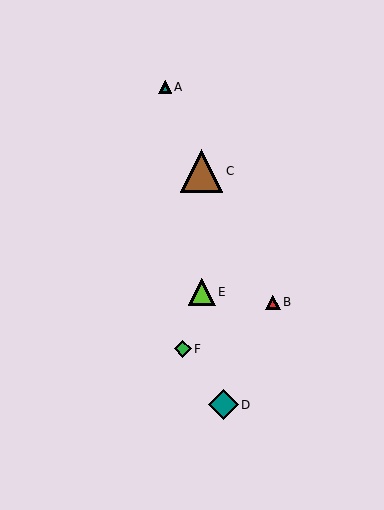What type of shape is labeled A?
Shape A is a teal triangle.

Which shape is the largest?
The brown triangle (labeled C) is the largest.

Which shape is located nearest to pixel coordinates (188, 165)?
The brown triangle (labeled C) at (202, 171) is nearest to that location.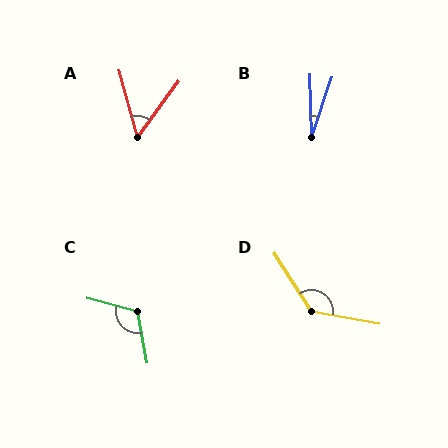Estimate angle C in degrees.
Approximately 116 degrees.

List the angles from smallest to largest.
B (20°), A (52°), C (116°), D (133°).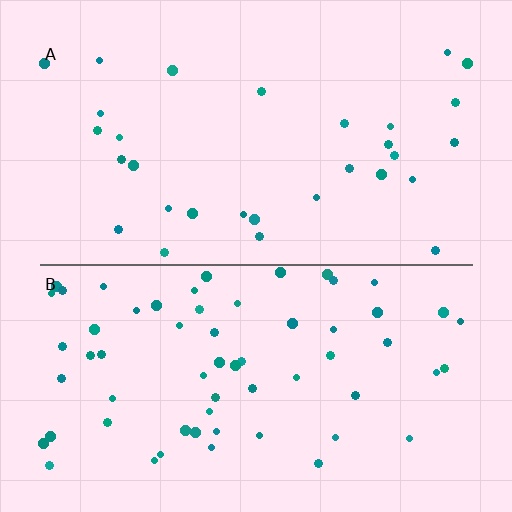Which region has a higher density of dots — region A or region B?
B (the bottom).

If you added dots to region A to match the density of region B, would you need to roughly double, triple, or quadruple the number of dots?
Approximately double.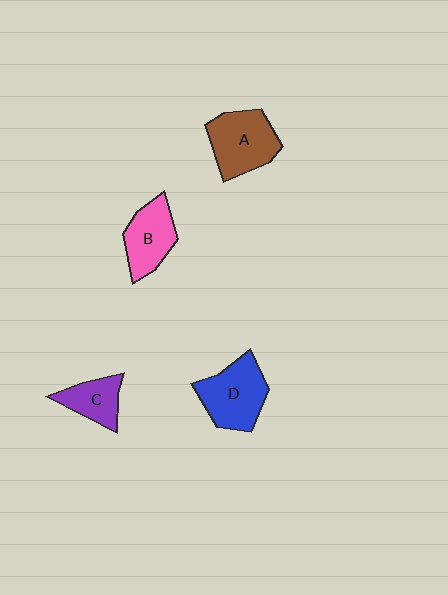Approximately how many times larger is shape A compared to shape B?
Approximately 1.2 times.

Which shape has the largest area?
Shape D (blue).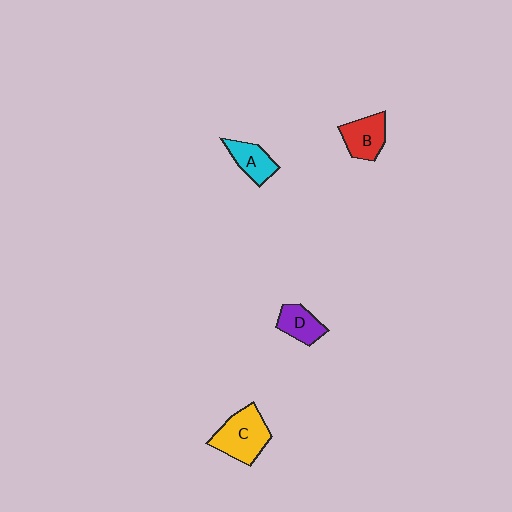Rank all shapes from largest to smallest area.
From largest to smallest: C (yellow), B (red), A (cyan), D (purple).